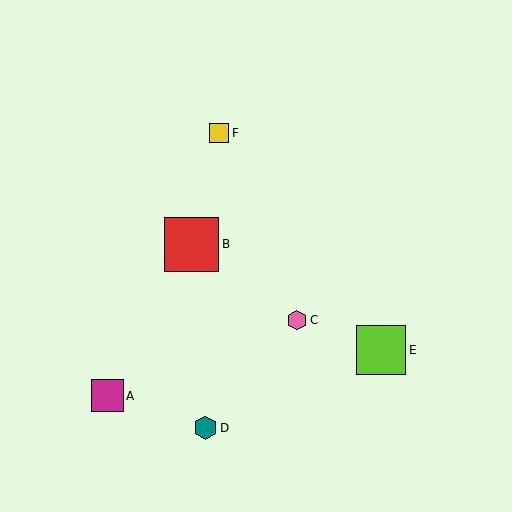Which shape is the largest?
The red square (labeled B) is the largest.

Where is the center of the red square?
The center of the red square is at (192, 244).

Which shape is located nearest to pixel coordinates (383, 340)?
The lime square (labeled E) at (381, 350) is nearest to that location.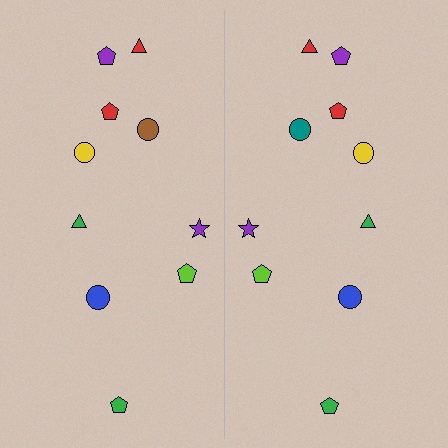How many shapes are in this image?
There are 20 shapes in this image.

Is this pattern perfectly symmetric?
No, the pattern is not perfectly symmetric. The teal circle on the right side breaks the symmetry — its mirror counterpart is brown.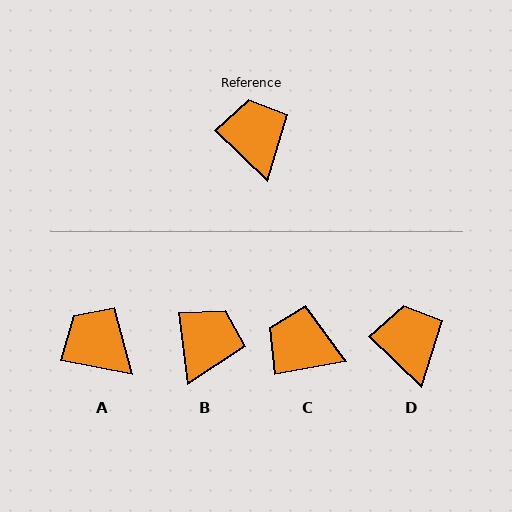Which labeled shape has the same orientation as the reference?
D.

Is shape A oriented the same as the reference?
No, it is off by about 33 degrees.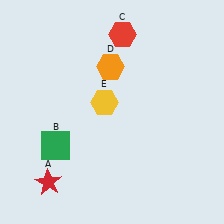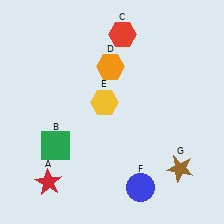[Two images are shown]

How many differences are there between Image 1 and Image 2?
There are 2 differences between the two images.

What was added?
A blue circle (F), a brown star (G) were added in Image 2.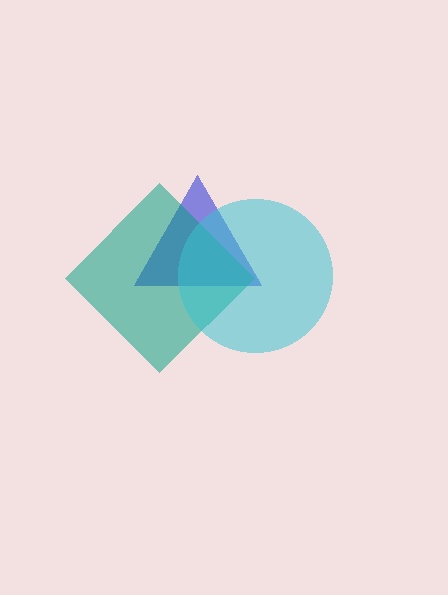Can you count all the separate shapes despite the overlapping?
Yes, there are 3 separate shapes.